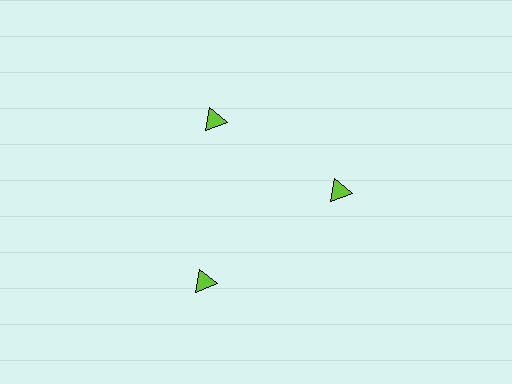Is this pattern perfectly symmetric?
No. The 3 lime triangles are arranged in a ring, but one element near the 7 o'clock position is pushed outward from the center, breaking the 3-fold rotational symmetry.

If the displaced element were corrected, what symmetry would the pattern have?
It would have 3-fold rotational symmetry — the pattern would map onto itself every 120 degrees.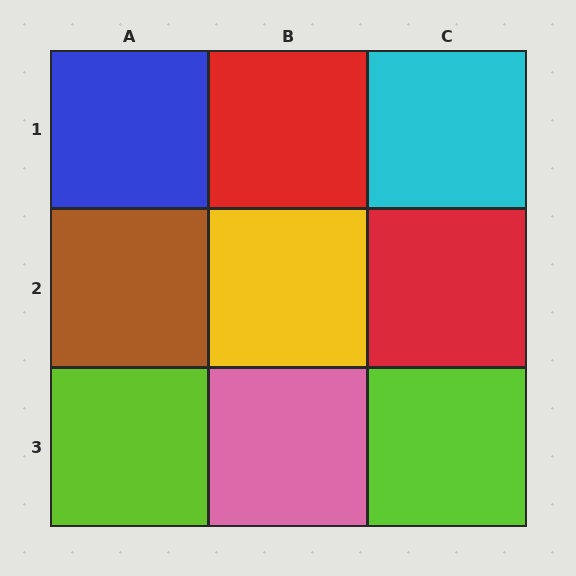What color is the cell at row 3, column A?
Lime.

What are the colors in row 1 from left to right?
Blue, red, cyan.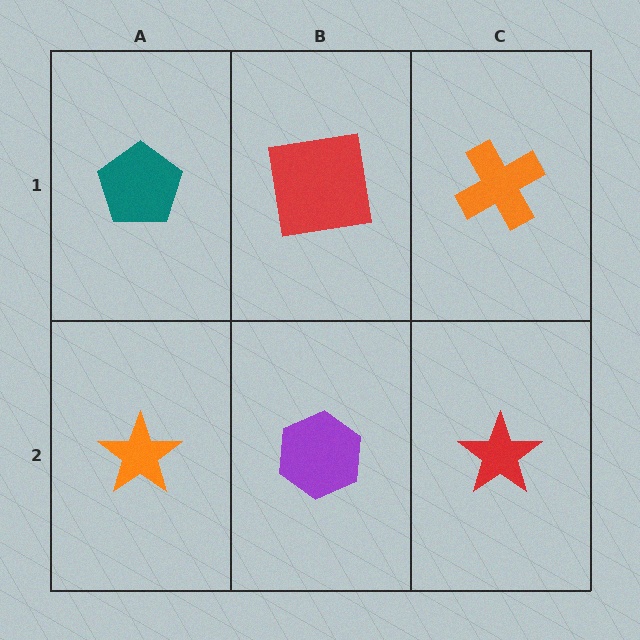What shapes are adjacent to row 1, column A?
An orange star (row 2, column A), a red square (row 1, column B).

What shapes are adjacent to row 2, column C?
An orange cross (row 1, column C), a purple hexagon (row 2, column B).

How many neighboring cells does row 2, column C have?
2.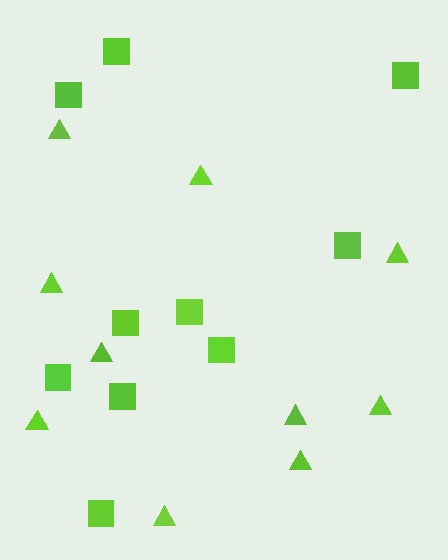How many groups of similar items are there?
There are 2 groups: one group of triangles (10) and one group of squares (10).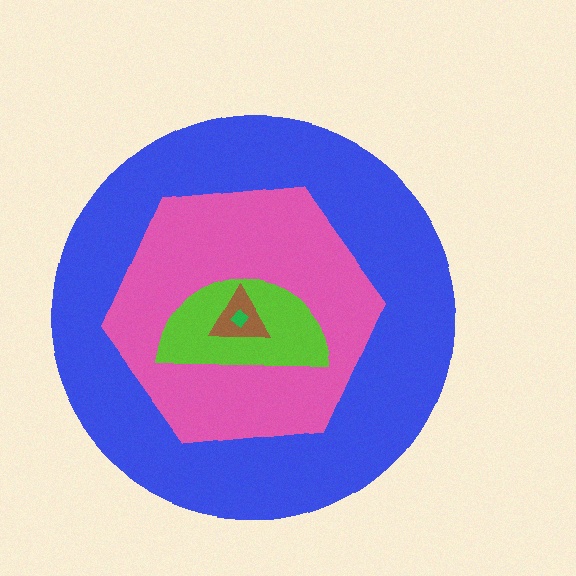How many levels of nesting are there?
5.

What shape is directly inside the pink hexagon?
The lime semicircle.